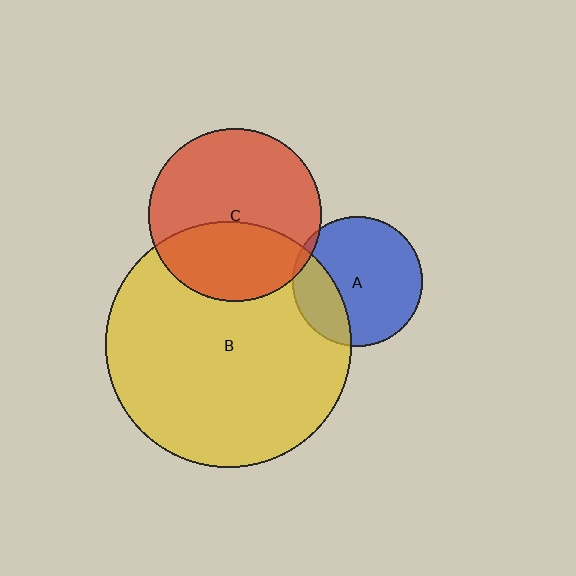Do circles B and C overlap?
Yes.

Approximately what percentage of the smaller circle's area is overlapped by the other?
Approximately 40%.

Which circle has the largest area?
Circle B (yellow).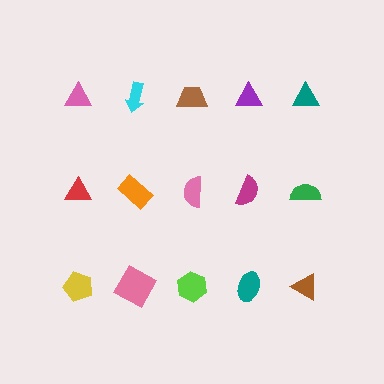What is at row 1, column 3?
A brown trapezoid.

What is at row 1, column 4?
A purple triangle.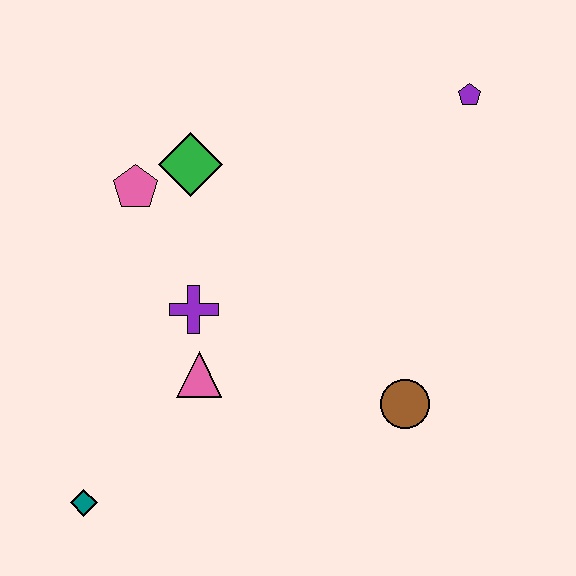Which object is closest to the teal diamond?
The pink triangle is closest to the teal diamond.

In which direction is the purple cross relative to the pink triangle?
The purple cross is above the pink triangle.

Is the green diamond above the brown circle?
Yes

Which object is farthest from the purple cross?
The purple pentagon is farthest from the purple cross.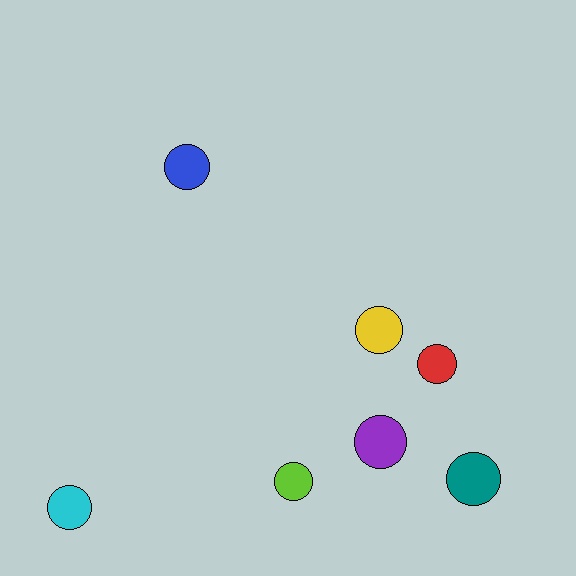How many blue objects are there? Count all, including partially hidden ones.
There is 1 blue object.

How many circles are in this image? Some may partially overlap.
There are 7 circles.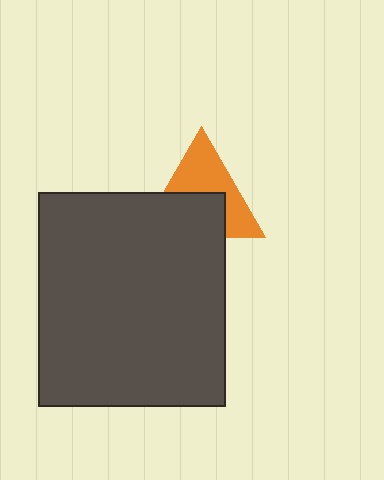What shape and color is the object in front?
The object in front is a dark gray rectangle.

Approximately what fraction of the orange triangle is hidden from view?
Roughly 48% of the orange triangle is hidden behind the dark gray rectangle.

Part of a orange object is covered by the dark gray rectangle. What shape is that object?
It is a triangle.